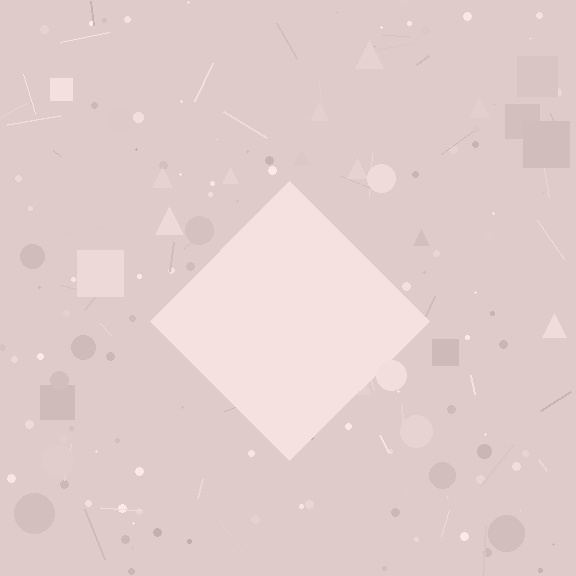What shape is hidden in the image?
A diamond is hidden in the image.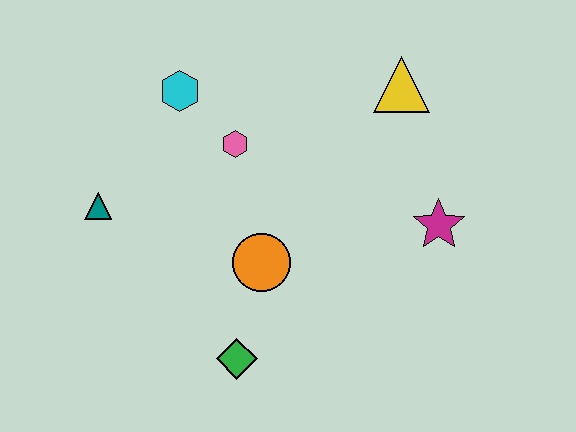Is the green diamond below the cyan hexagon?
Yes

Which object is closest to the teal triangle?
The cyan hexagon is closest to the teal triangle.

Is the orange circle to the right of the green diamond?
Yes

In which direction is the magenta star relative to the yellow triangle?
The magenta star is below the yellow triangle.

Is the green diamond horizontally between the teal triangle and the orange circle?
Yes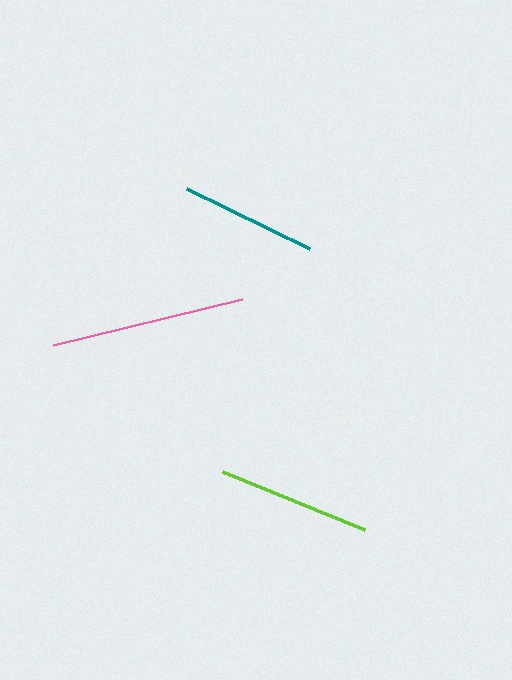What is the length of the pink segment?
The pink segment is approximately 194 pixels long.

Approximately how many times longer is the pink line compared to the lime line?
The pink line is approximately 1.3 times the length of the lime line.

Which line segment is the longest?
The pink line is the longest at approximately 194 pixels.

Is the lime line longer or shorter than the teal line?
The lime line is longer than the teal line.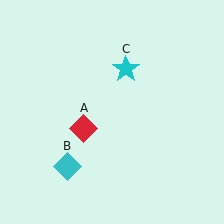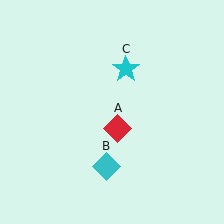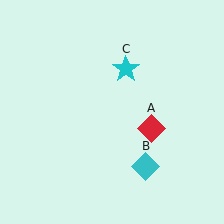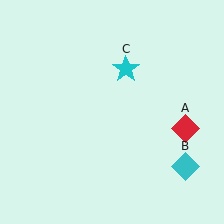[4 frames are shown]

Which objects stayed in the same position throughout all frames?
Cyan star (object C) remained stationary.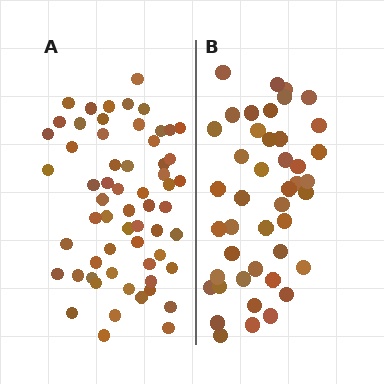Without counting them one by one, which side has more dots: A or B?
Region A (the left region) has more dots.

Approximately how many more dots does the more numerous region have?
Region A has approximately 15 more dots than region B.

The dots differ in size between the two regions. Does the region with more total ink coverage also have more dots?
No. Region B has more total ink coverage because its dots are larger, but region A actually contains more individual dots. Total area can be misleading — the number of items is what matters here.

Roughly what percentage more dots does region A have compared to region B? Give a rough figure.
About 35% more.